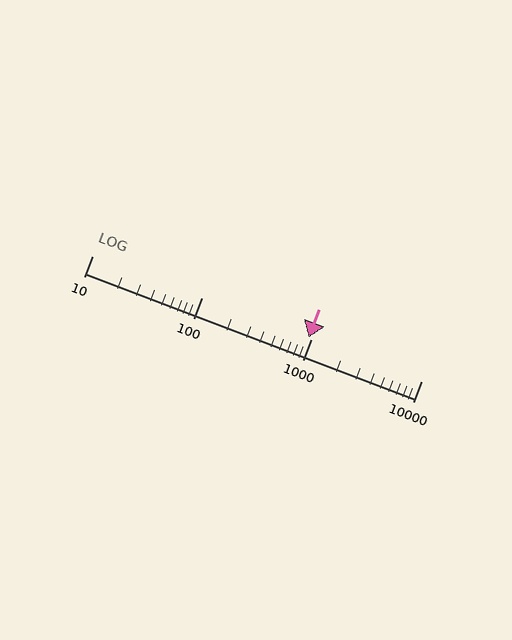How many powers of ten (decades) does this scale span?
The scale spans 3 decades, from 10 to 10000.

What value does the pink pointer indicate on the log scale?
The pointer indicates approximately 940.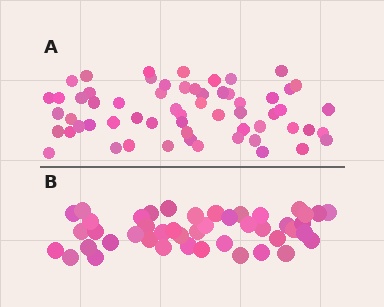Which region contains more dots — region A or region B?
Region A (the top region) has more dots.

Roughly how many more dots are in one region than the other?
Region A has approximately 15 more dots than region B.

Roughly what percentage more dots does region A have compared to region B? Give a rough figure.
About 35% more.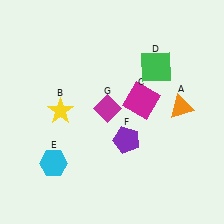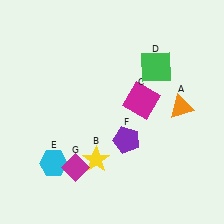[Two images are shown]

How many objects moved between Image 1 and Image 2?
2 objects moved between the two images.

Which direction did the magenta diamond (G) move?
The magenta diamond (G) moved down.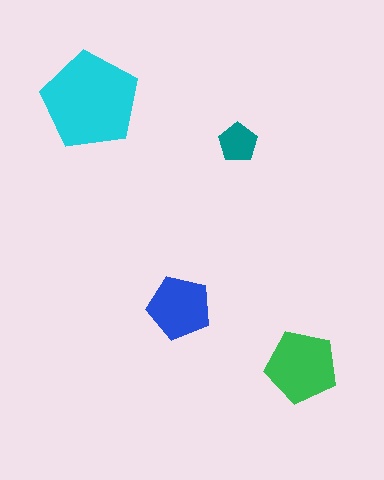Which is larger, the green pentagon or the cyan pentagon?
The cyan one.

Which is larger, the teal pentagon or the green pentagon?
The green one.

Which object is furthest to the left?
The cyan pentagon is leftmost.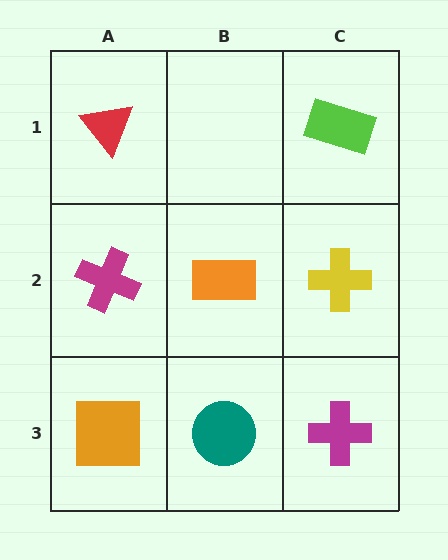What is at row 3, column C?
A magenta cross.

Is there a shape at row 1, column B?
No, that cell is empty.